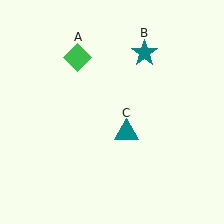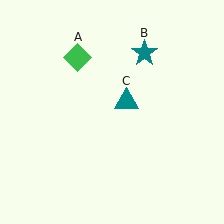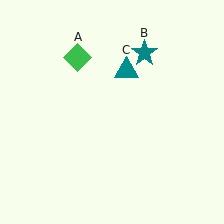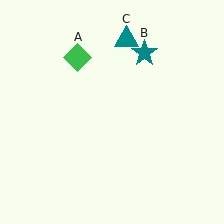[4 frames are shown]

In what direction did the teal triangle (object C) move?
The teal triangle (object C) moved up.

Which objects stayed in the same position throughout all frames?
Green diamond (object A) and teal star (object B) remained stationary.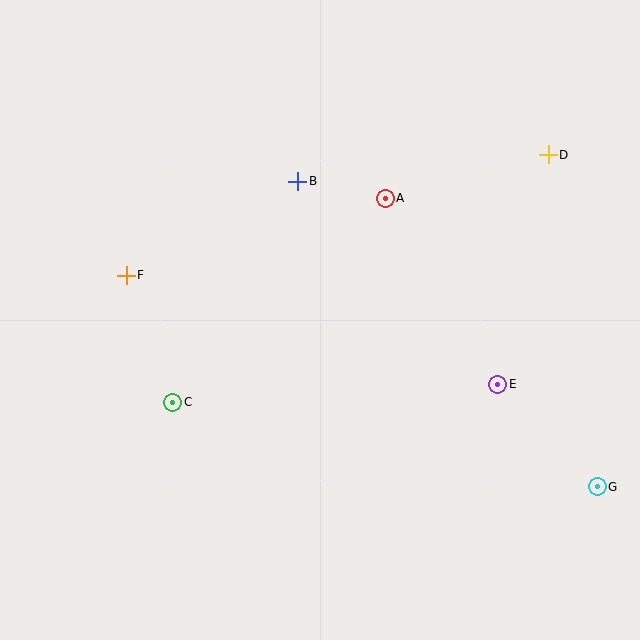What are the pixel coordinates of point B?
Point B is at (298, 181).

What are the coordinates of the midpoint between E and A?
The midpoint between E and A is at (441, 291).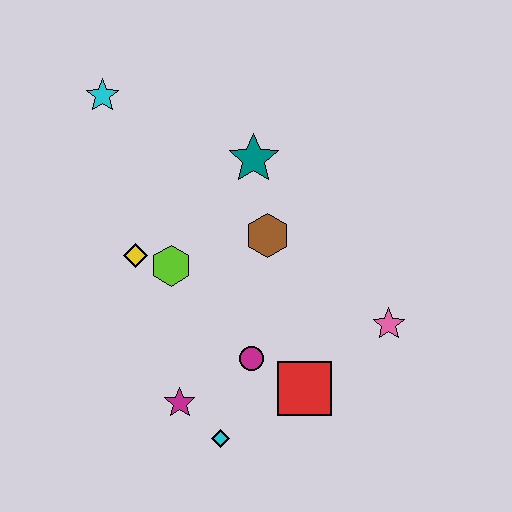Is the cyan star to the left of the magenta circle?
Yes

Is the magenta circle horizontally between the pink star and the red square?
No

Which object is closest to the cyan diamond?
The magenta star is closest to the cyan diamond.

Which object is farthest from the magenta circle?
The cyan star is farthest from the magenta circle.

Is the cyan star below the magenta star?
No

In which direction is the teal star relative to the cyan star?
The teal star is to the right of the cyan star.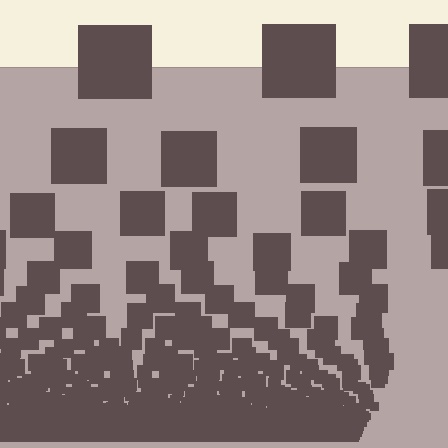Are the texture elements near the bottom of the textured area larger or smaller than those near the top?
Smaller. The gradient is inverted — elements near the bottom are smaller and denser.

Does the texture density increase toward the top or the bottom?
Density increases toward the bottom.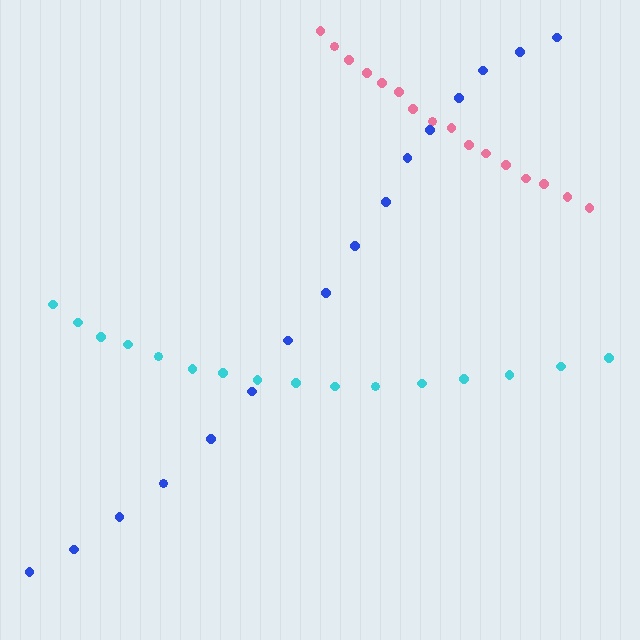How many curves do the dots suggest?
There are 3 distinct paths.